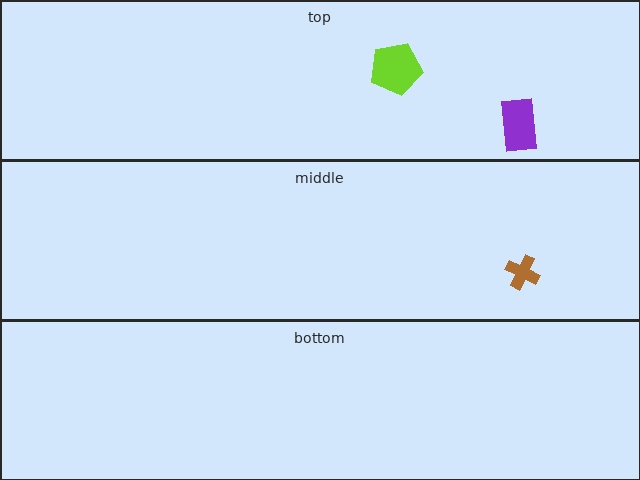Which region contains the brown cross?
The middle region.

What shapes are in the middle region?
The brown cross.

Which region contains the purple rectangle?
The top region.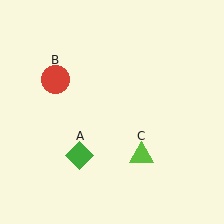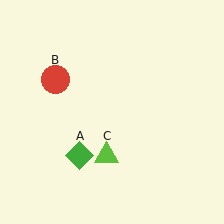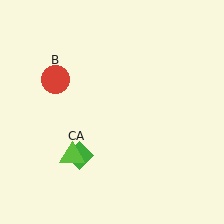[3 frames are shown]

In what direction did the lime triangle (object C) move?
The lime triangle (object C) moved left.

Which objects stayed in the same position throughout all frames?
Green diamond (object A) and red circle (object B) remained stationary.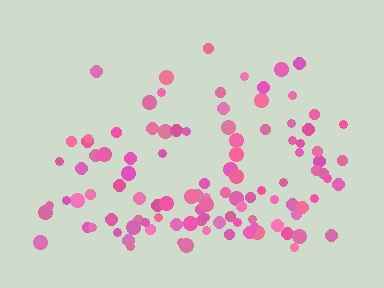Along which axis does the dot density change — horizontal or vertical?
Vertical.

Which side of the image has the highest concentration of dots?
The bottom.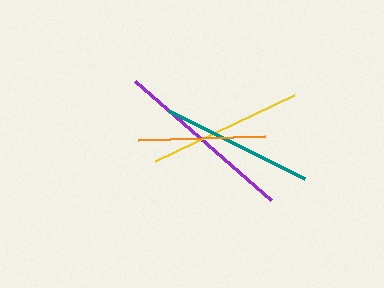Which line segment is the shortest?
The orange line is the shortest at approximately 127 pixels.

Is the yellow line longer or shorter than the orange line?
The yellow line is longer than the orange line.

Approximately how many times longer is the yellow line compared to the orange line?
The yellow line is approximately 1.2 times the length of the orange line.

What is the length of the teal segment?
The teal segment is approximately 152 pixels long.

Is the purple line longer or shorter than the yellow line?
The purple line is longer than the yellow line.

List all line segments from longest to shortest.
From longest to shortest: purple, yellow, teal, orange.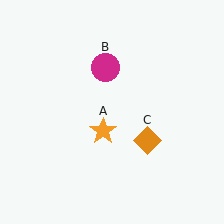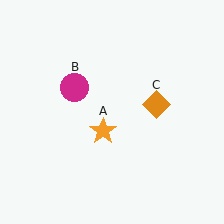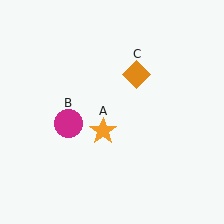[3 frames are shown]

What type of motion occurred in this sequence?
The magenta circle (object B), orange diamond (object C) rotated counterclockwise around the center of the scene.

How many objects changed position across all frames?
2 objects changed position: magenta circle (object B), orange diamond (object C).